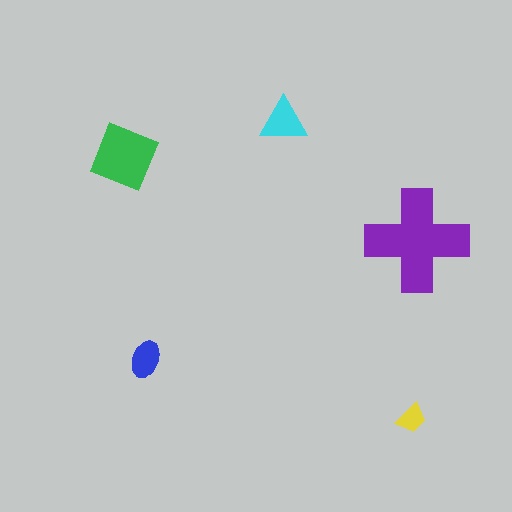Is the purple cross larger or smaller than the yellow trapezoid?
Larger.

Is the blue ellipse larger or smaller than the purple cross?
Smaller.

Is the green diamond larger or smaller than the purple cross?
Smaller.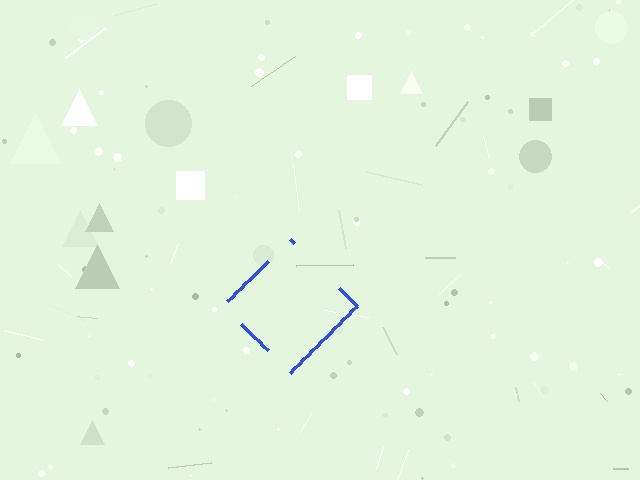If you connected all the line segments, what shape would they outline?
They would outline a diamond.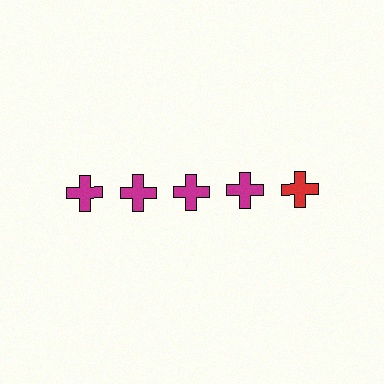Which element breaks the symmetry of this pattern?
The red cross in the top row, rightmost column breaks the symmetry. All other shapes are magenta crosses.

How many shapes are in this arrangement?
There are 5 shapes arranged in a grid pattern.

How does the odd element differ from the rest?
It has a different color: red instead of magenta.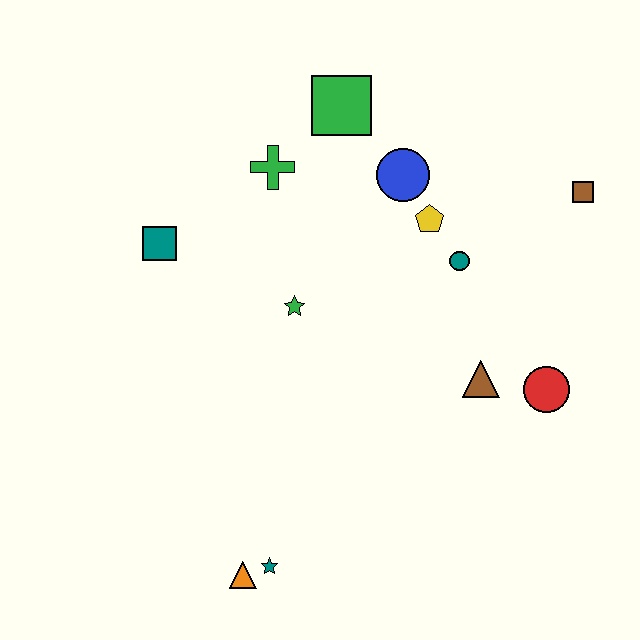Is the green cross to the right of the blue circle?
No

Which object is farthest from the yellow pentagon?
The orange triangle is farthest from the yellow pentagon.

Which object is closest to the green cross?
The green square is closest to the green cross.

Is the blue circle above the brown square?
Yes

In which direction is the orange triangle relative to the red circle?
The orange triangle is to the left of the red circle.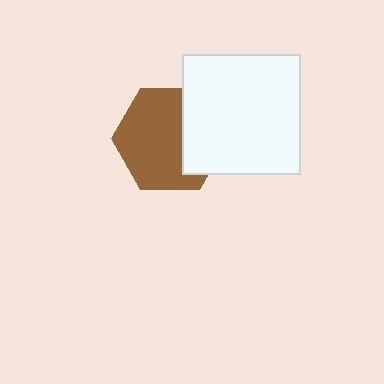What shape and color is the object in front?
The object in front is a white rectangle.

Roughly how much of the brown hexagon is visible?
Most of it is visible (roughly 66%).